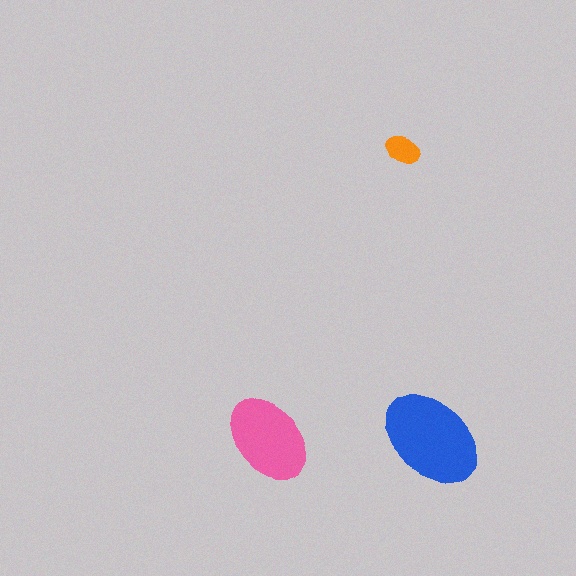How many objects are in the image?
There are 3 objects in the image.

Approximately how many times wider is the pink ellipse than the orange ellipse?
About 2.5 times wider.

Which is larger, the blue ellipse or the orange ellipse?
The blue one.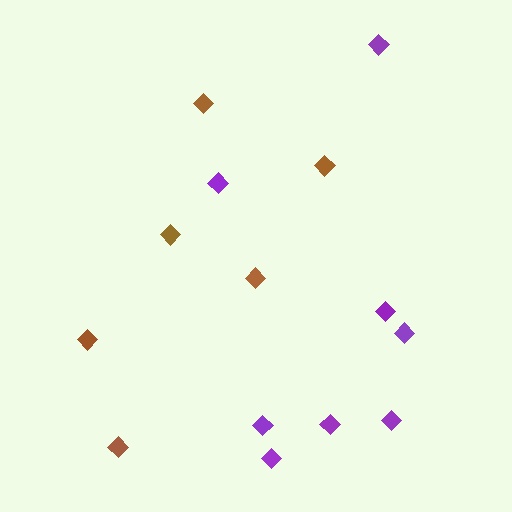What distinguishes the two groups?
There are 2 groups: one group of brown diamonds (6) and one group of purple diamonds (8).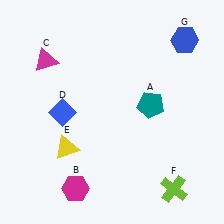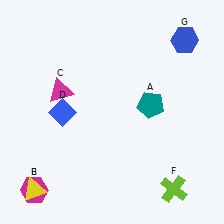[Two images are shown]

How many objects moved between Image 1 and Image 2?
3 objects moved between the two images.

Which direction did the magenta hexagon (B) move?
The magenta hexagon (B) moved left.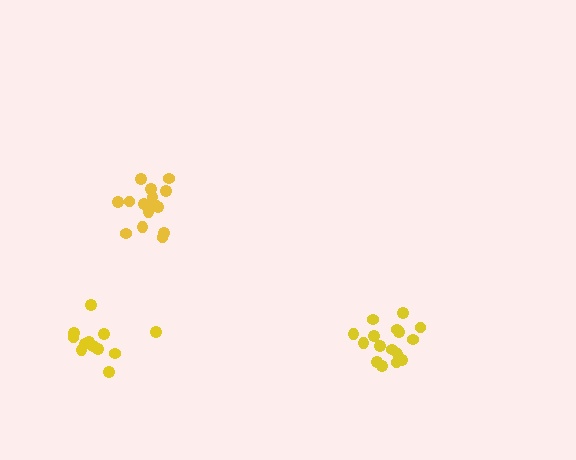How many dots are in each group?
Group 1: 15 dots, Group 2: 16 dots, Group 3: 13 dots (44 total).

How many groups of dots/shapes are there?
There are 3 groups.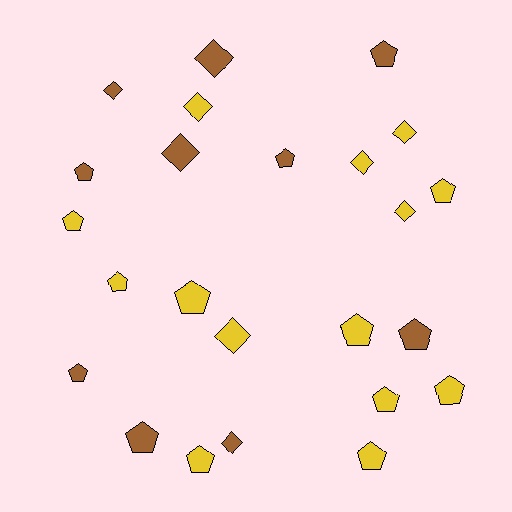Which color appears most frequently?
Yellow, with 14 objects.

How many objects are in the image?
There are 24 objects.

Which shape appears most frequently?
Pentagon, with 15 objects.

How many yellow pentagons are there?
There are 9 yellow pentagons.